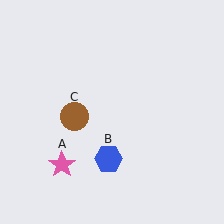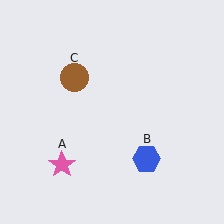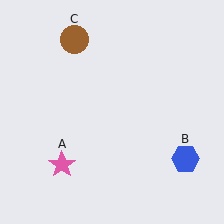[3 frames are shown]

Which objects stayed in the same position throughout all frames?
Pink star (object A) remained stationary.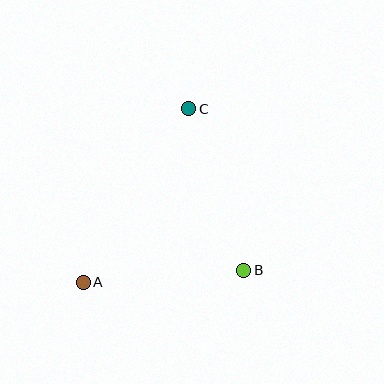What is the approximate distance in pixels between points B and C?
The distance between B and C is approximately 170 pixels.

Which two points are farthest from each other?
Points A and C are farthest from each other.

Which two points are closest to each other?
Points A and B are closest to each other.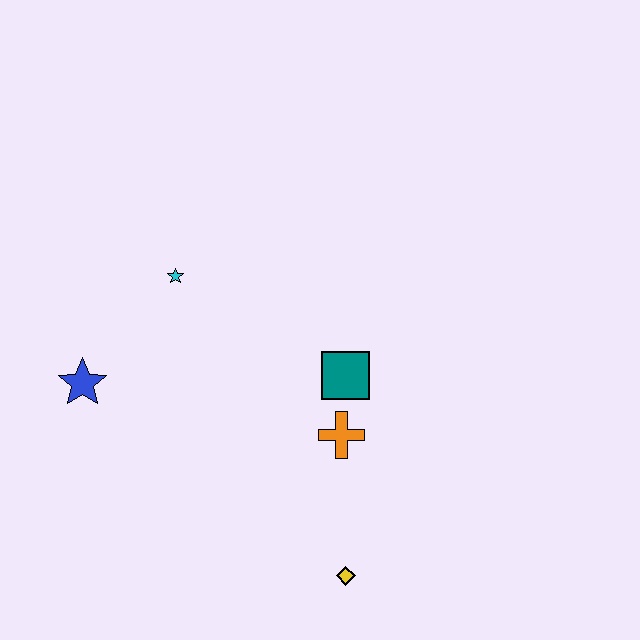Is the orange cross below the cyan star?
Yes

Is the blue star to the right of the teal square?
No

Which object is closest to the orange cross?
The teal square is closest to the orange cross.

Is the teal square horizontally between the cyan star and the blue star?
No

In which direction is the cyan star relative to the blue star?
The cyan star is above the blue star.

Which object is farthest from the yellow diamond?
The cyan star is farthest from the yellow diamond.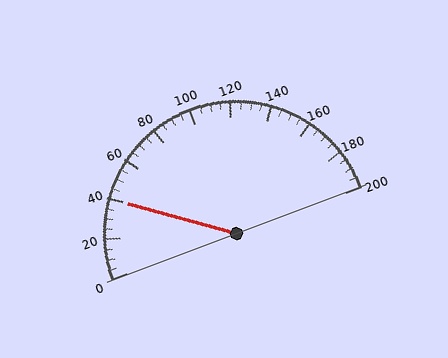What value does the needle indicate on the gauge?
The needle indicates approximately 40.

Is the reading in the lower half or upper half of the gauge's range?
The reading is in the lower half of the range (0 to 200).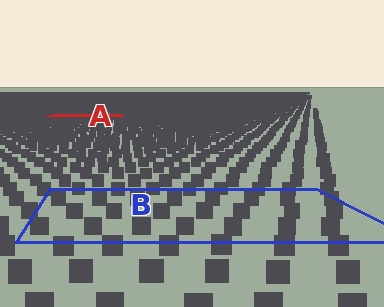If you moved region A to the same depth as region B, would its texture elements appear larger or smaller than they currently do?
They would appear larger. At a closer depth, the same texture elements are projected at a bigger on-screen size.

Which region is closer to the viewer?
Region B is closer. The texture elements there are larger and more spread out.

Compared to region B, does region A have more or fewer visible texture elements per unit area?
Region A has more texture elements per unit area — they are packed more densely because it is farther away.